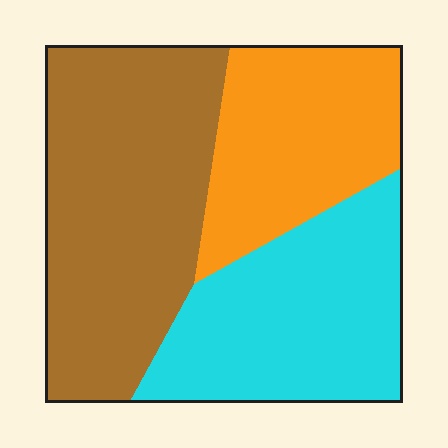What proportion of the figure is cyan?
Cyan takes up about one third (1/3) of the figure.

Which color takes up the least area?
Orange, at roughly 25%.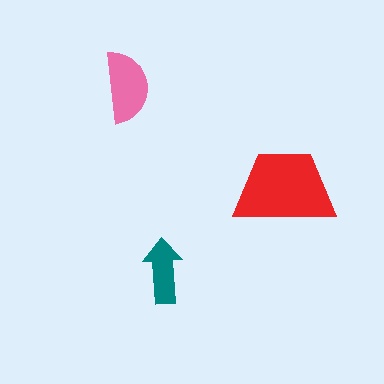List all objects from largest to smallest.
The red trapezoid, the pink semicircle, the teal arrow.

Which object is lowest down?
The teal arrow is bottommost.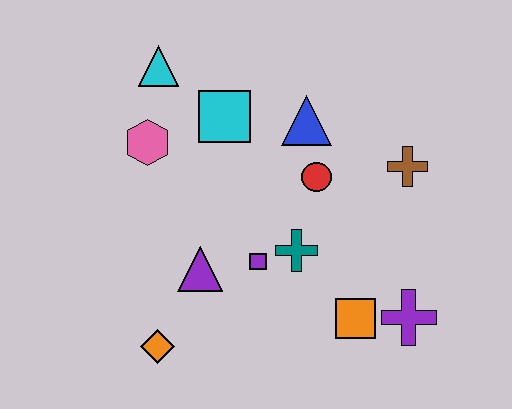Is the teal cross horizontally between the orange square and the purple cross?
No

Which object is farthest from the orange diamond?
The brown cross is farthest from the orange diamond.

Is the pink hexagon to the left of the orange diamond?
Yes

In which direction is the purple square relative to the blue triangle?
The purple square is below the blue triangle.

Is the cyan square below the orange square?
No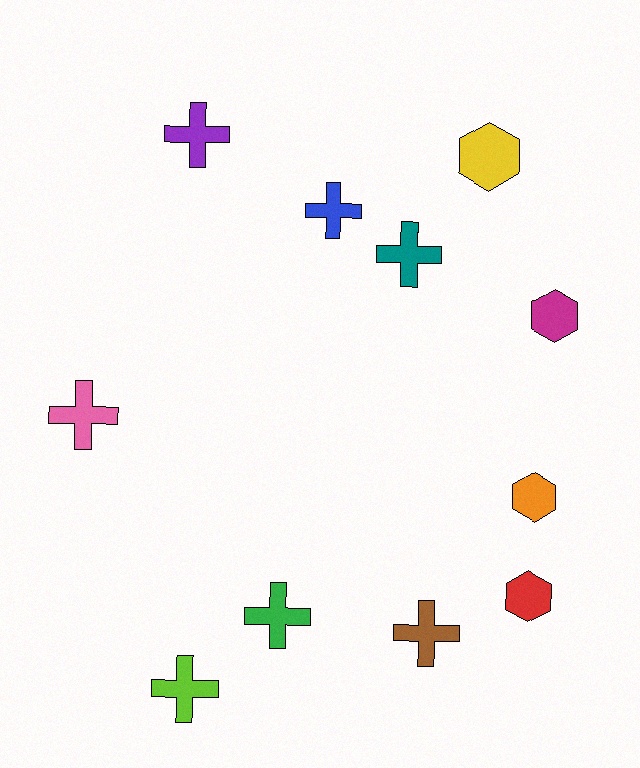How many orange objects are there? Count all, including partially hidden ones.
There is 1 orange object.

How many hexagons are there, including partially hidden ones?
There are 4 hexagons.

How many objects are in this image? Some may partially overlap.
There are 11 objects.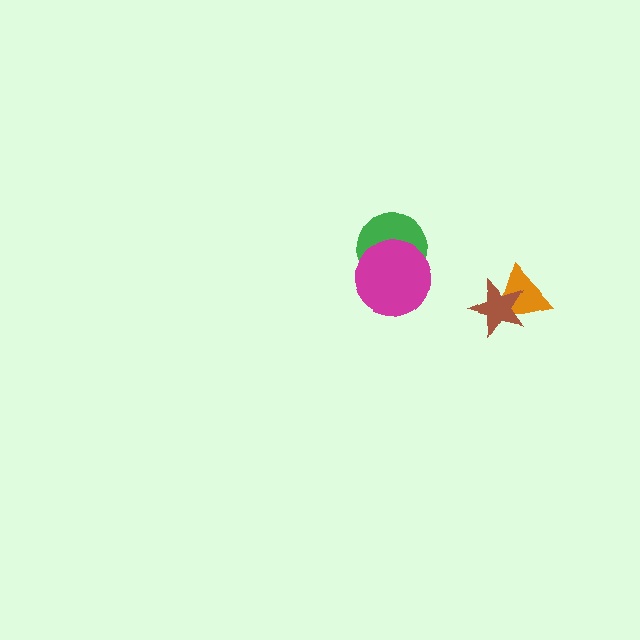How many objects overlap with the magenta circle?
1 object overlaps with the magenta circle.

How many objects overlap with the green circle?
1 object overlaps with the green circle.